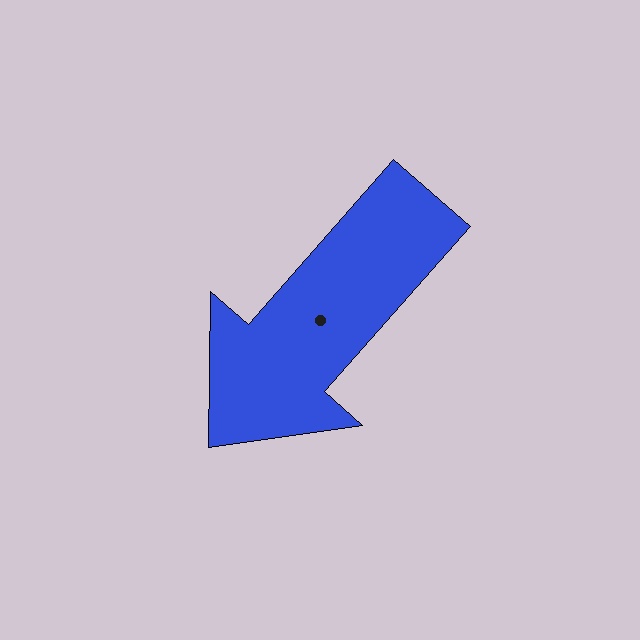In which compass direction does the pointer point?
Southwest.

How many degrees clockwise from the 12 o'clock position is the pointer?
Approximately 221 degrees.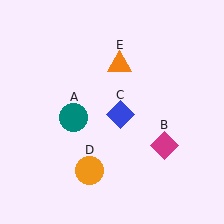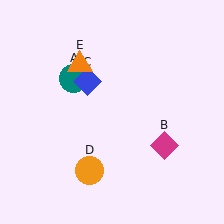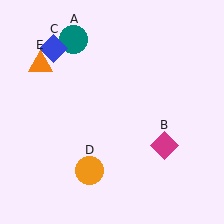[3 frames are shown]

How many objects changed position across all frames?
3 objects changed position: teal circle (object A), blue diamond (object C), orange triangle (object E).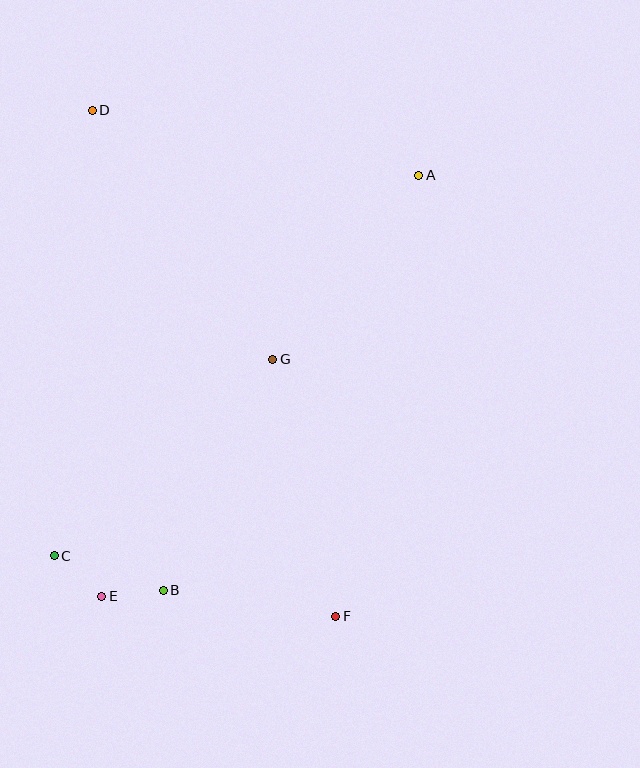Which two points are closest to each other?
Points C and E are closest to each other.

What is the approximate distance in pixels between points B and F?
The distance between B and F is approximately 175 pixels.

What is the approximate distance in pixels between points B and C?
The distance between B and C is approximately 114 pixels.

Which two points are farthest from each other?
Points D and F are farthest from each other.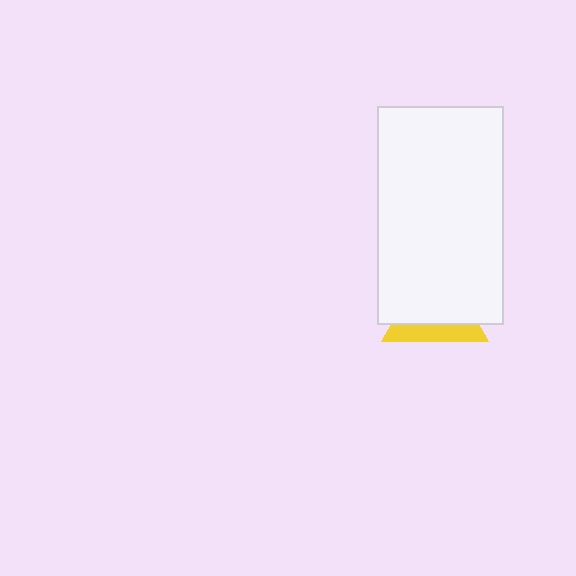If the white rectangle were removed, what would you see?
You would see the complete yellow triangle.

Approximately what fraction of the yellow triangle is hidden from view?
Roughly 69% of the yellow triangle is hidden behind the white rectangle.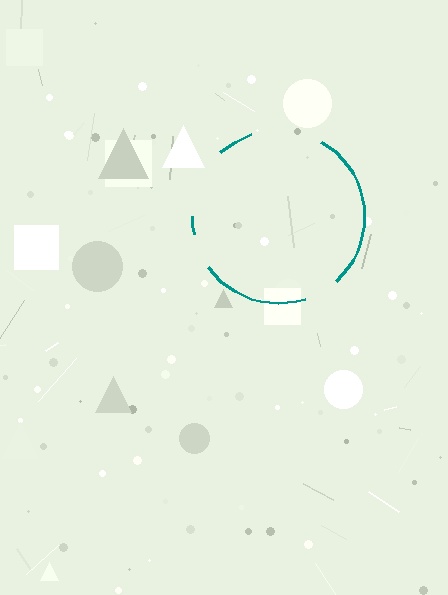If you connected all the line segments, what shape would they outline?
They would outline a circle.